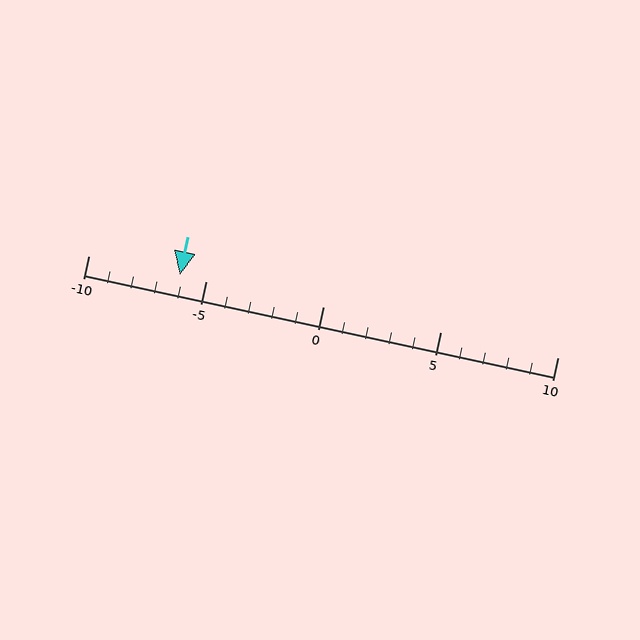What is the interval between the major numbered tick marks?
The major tick marks are spaced 5 units apart.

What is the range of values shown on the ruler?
The ruler shows values from -10 to 10.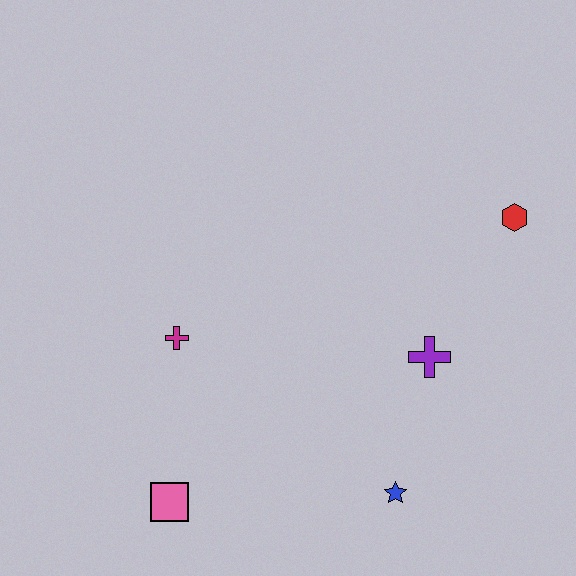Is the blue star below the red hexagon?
Yes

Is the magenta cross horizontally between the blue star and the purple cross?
No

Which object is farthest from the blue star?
The red hexagon is farthest from the blue star.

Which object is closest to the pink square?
The magenta cross is closest to the pink square.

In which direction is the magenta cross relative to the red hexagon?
The magenta cross is to the left of the red hexagon.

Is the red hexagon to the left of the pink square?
No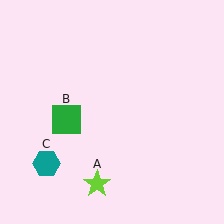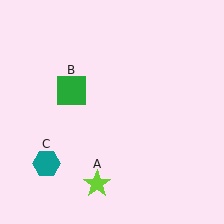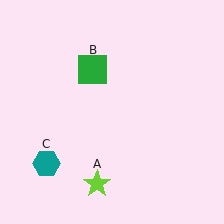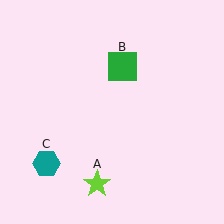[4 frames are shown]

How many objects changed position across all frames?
1 object changed position: green square (object B).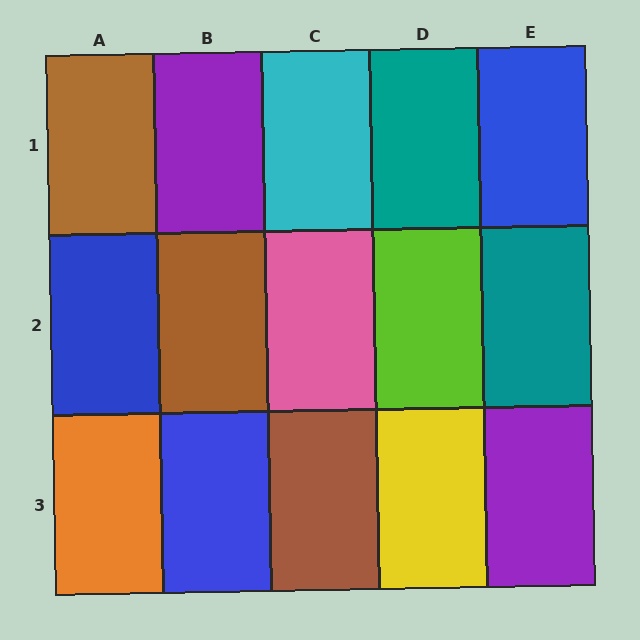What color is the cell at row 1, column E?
Blue.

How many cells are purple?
2 cells are purple.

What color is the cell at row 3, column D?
Yellow.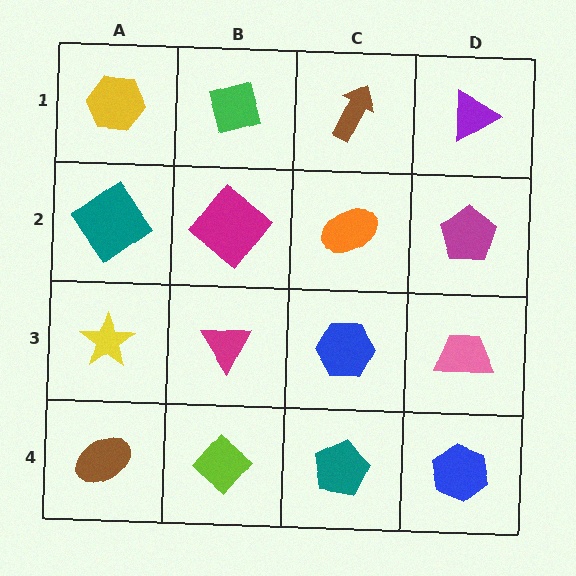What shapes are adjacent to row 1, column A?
A teal diamond (row 2, column A), a green diamond (row 1, column B).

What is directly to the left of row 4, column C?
A lime diamond.